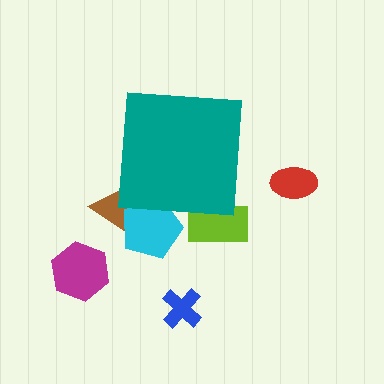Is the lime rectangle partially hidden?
Yes, the lime rectangle is partially hidden behind the teal square.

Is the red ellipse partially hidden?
No, the red ellipse is fully visible.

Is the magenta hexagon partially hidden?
No, the magenta hexagon is fully visible.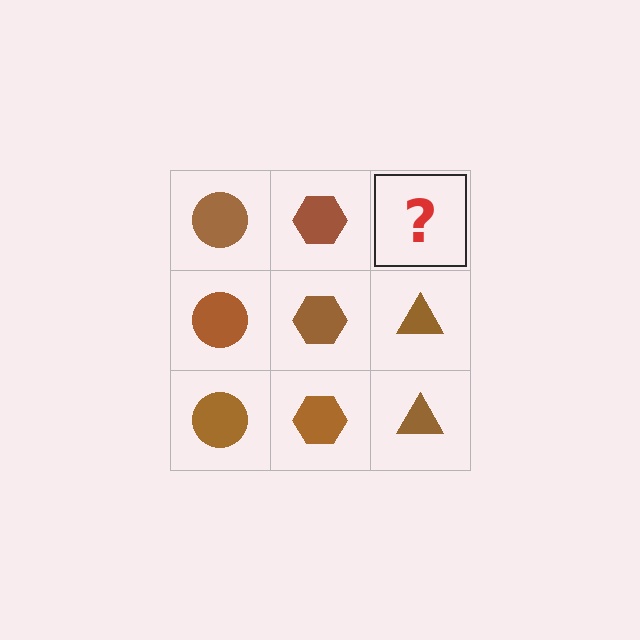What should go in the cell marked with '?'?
The missing cell should contain a brown triangle.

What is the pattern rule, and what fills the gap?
The rule is that each column has a consistent shape. The gap should be filled with a brown triangle.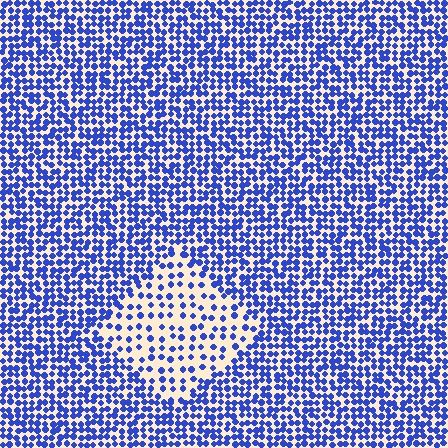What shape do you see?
I see a diamond.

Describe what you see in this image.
The image contains small blue elements arranged at two different densities. A diamond-shaped region is visible where the elements are less densely packed than the surrounding area.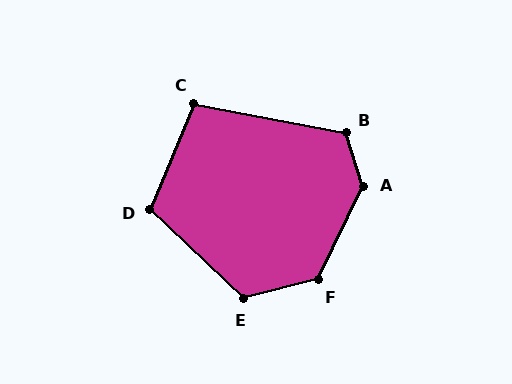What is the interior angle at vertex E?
Approximately 122 degrees (obtuse).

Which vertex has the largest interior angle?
A, at approximately 136 degrees.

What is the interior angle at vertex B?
Approximately 119 degrees (obtuse).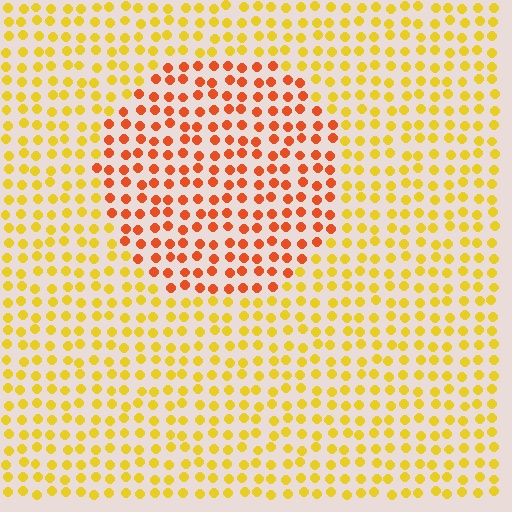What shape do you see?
I see a circle.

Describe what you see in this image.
The image is filled with small yellow elements in a uniform arrangement. A circle-shaped region is visible where the elements are tinted to a slightly different hue, forming a subtle color boundary.